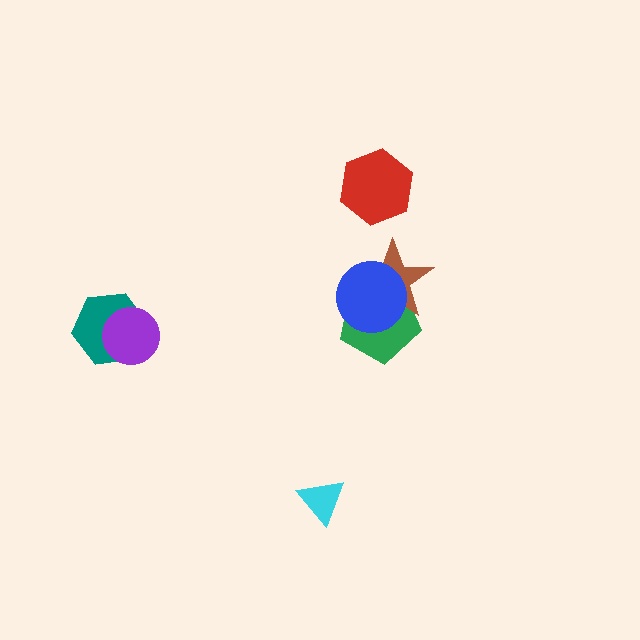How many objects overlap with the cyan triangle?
0 objects overlap with the cyan triangle.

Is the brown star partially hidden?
Yes, it is partially covered by another shape.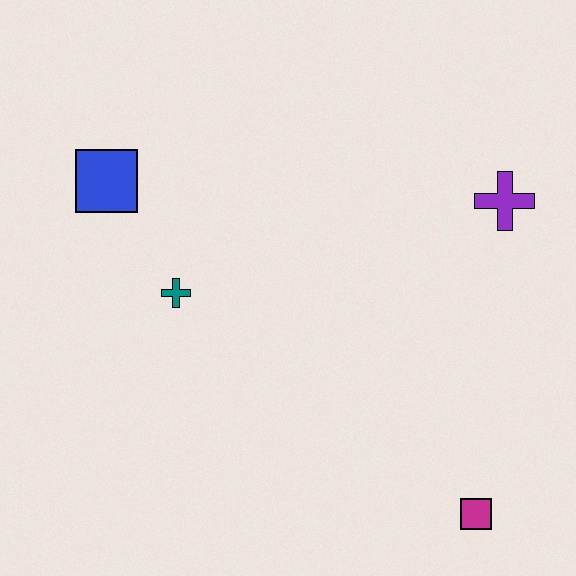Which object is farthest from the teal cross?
The magenta square is farthest from the teal cross.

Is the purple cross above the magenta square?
Yes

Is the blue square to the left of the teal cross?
Yes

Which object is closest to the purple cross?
The magenta square is closest to the purple cross.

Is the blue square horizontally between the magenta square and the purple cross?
No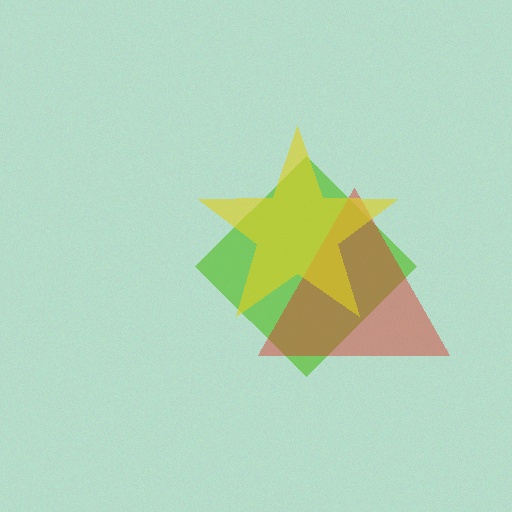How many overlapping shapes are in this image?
There are 3 overlapping shapes in the image.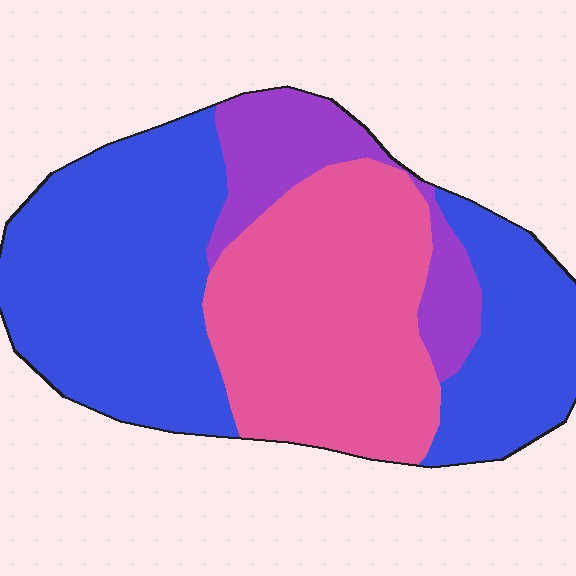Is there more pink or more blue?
Blue.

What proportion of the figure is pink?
Pink takes up about one third (1/3) of the figure.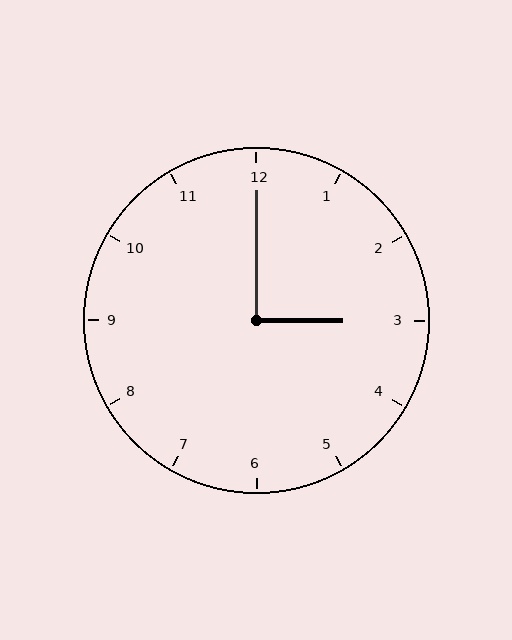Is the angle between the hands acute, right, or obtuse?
It is right.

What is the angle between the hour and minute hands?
Approximately 90 degrees.